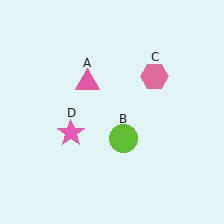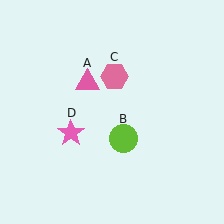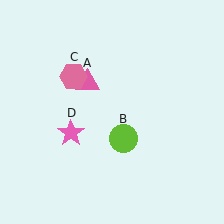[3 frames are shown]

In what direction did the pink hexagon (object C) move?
The pink hexagon (object C) moved left.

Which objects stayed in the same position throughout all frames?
Pink triangle (object A) and lime circle (object B) and pink star (object D) remained stationary.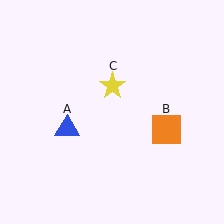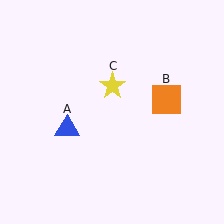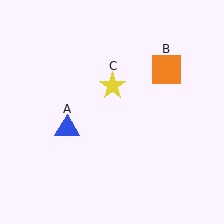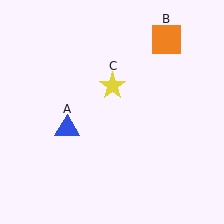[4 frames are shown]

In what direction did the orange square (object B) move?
The orange square (object B) moved up.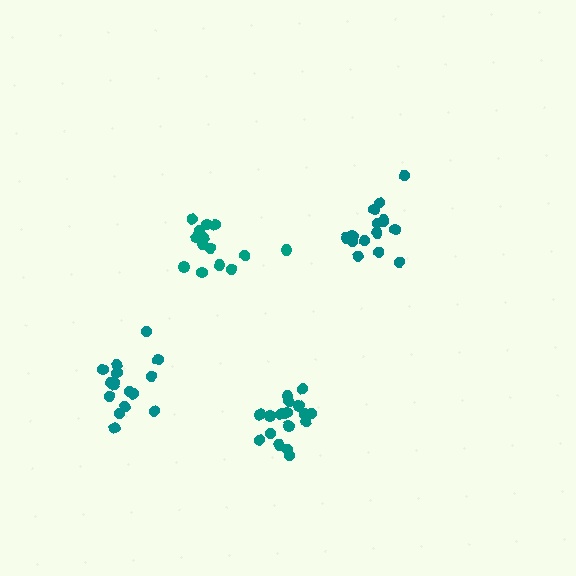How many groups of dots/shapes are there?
There are 4 groups.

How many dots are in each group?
Group 1: 16 dots, Group 2: 15 dots, Group 3: 18 dots, Group 4: 14 dots (63 total).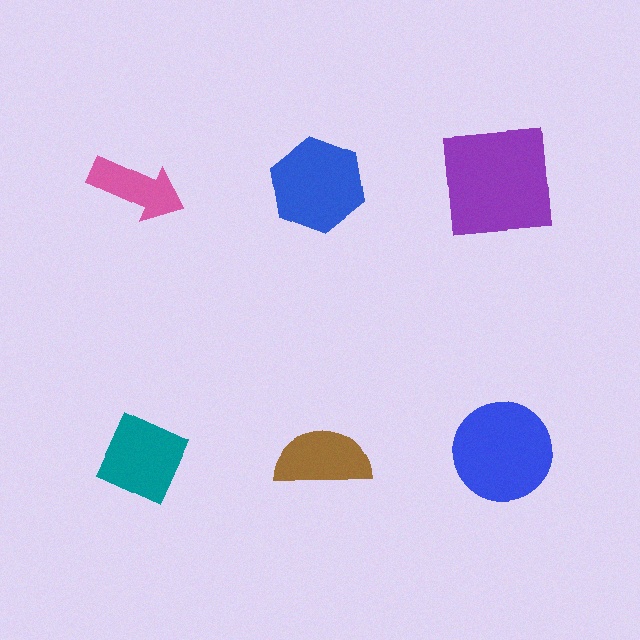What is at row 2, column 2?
A brown semicircle.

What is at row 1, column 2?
A blue hexagon.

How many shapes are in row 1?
3 shapes.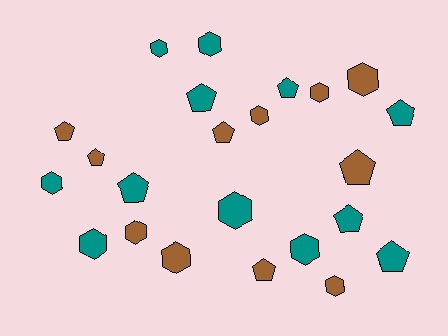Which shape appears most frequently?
Hexagon, with 12 objects.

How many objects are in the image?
There are 23 objects.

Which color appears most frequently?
Teal, with 12 objects.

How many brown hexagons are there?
There are 6 brown hexagons.